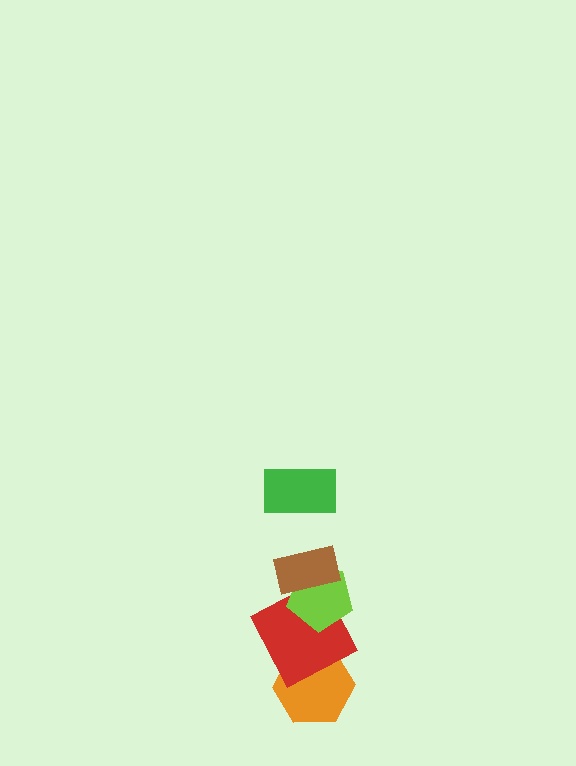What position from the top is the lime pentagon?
The lime pentagon is 3rd from the top.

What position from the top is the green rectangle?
The green rectangle is 1st from the top.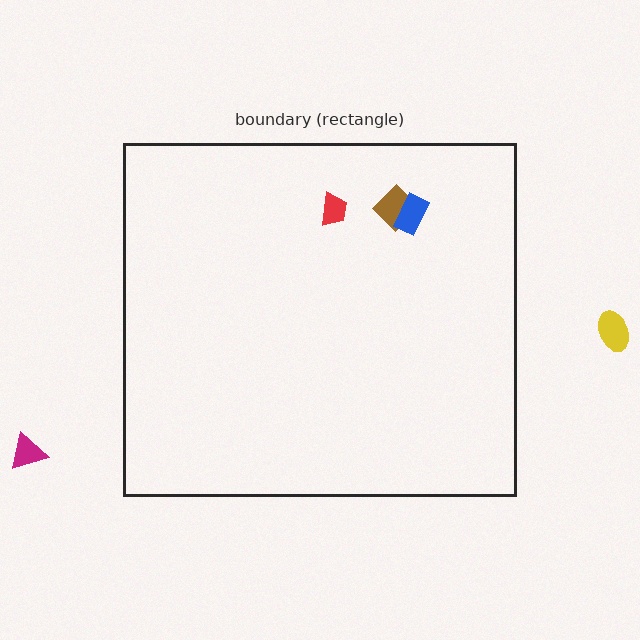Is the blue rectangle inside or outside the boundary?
Inside.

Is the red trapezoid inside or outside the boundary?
Inside.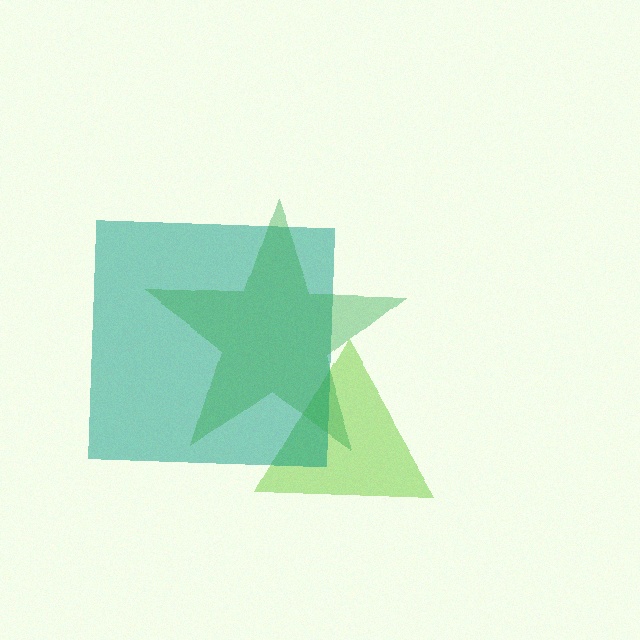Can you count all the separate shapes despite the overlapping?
Yes, there are 3 separate shapes.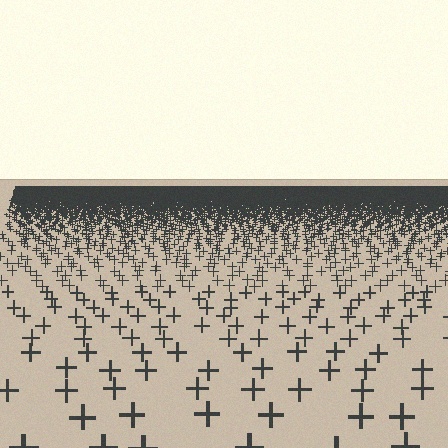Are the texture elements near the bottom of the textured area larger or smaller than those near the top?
Larger. Near the bottom, elements are closer to the viewer and appear at a bigger on-screen size.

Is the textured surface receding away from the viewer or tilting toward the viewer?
The surface is receding away from the viewer. Texture elements get smaller and denser toward the top.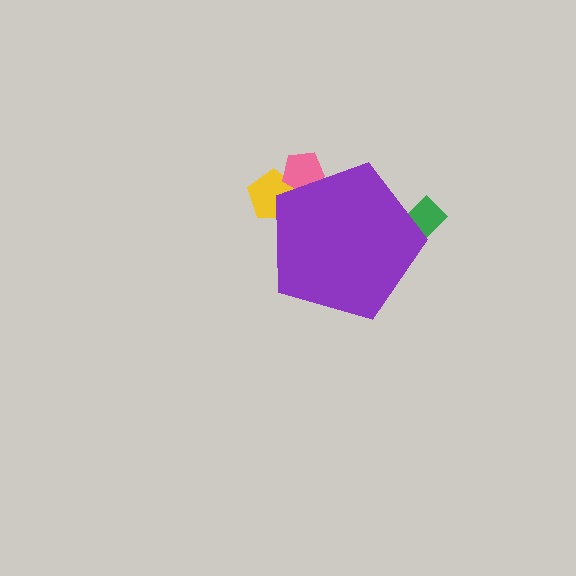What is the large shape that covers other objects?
A purple pentagon.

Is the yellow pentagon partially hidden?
Yes, the yellow pentagon is partially hidden behind the purple pentagon.